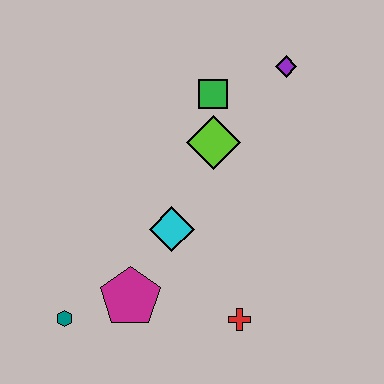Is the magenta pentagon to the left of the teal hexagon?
No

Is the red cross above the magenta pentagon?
No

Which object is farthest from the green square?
The teal hexagon is farthest from the green square.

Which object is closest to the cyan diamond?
The magenta pentagon is closest to the cyan diamond.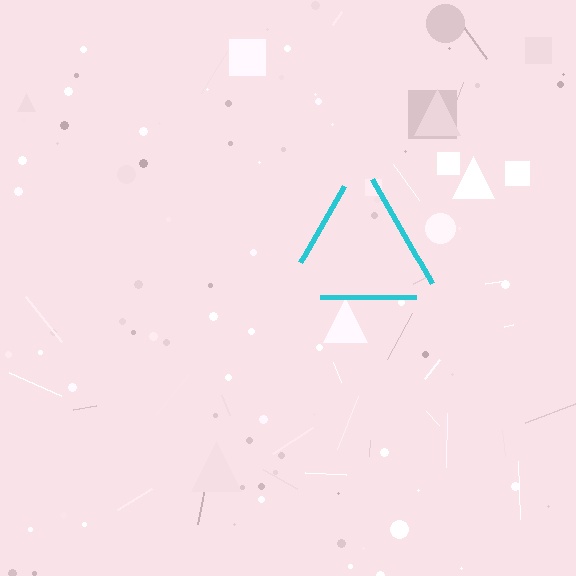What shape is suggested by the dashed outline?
The dashed outline suggests a triangle.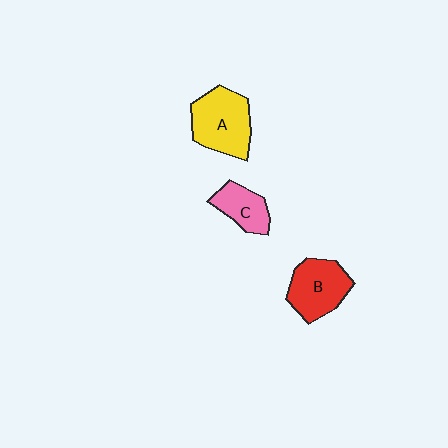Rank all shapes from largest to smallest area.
From largest to smallest: A (yellow), B (red), C (pink).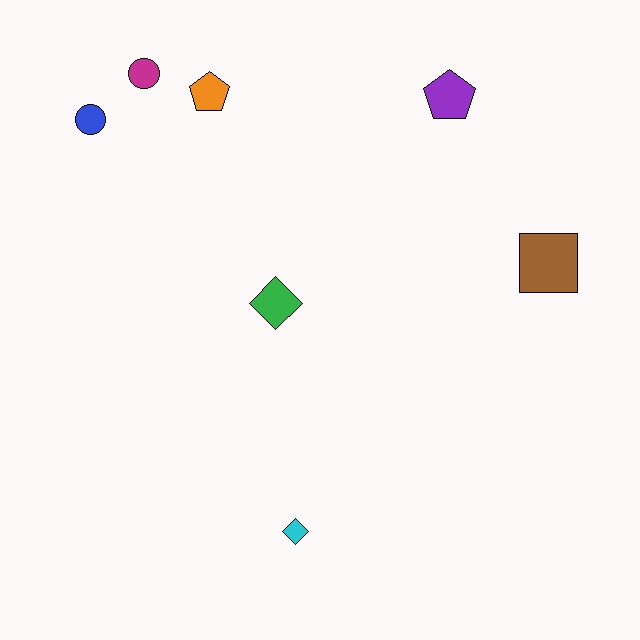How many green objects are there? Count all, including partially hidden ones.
There is 1 green object.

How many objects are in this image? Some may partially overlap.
There are 7 objects.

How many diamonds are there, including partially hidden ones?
There are 2 diamonds.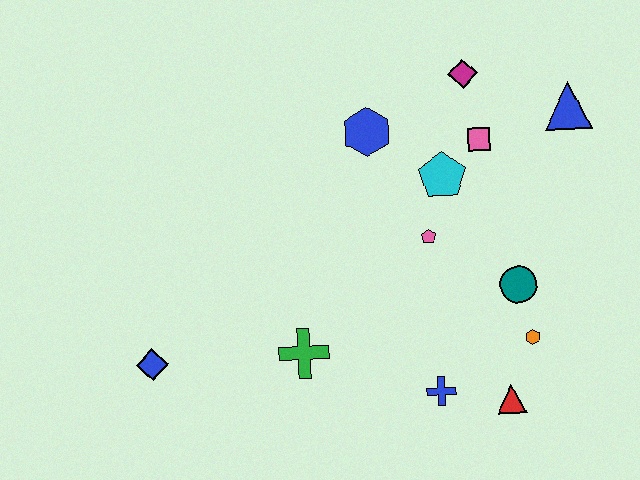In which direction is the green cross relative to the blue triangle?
The green cross is to the left of the blue triangle.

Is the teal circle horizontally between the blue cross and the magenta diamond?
No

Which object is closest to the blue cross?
The red triangle is closest to the blue cross.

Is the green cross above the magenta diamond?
No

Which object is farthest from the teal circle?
The blue diamond is farthest from the teal circle.